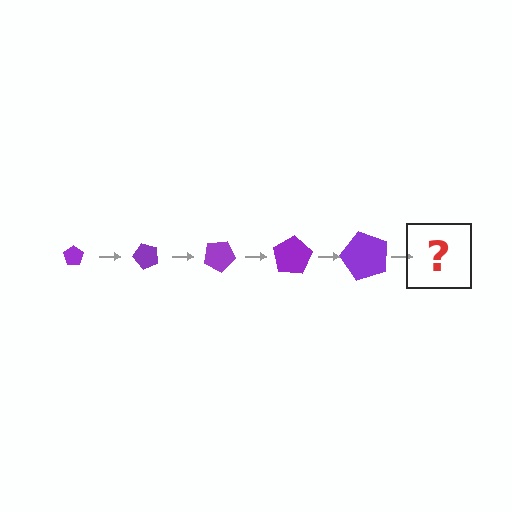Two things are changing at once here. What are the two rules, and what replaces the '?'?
The two rules are that the pentagon grows larger each step and it rotates 50 degrees each step. The '?' should be a pentagon, larger than the previous one and rotated 250 degrees from the start.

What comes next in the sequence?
The next element should be a pentagon, larger than the previous one and rotated 250 degrees from the start.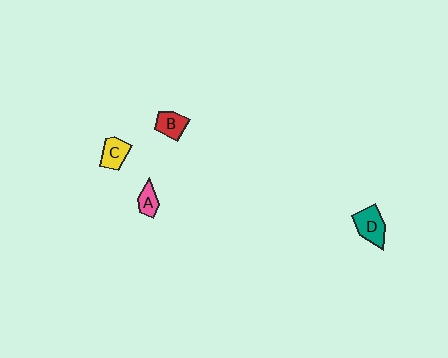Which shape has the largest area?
Shape D (teal).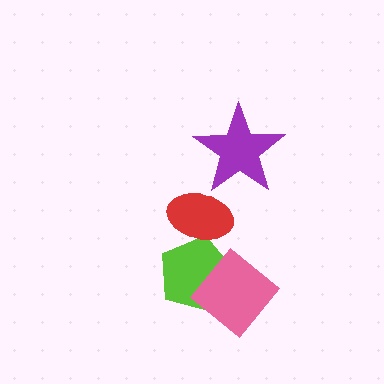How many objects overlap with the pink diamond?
1 object overlaps with the pink diamond.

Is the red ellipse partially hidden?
No, no other shape covers it.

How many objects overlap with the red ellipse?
1 object overlaps with the red ellipse.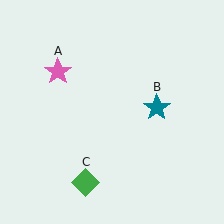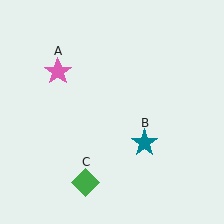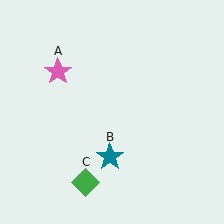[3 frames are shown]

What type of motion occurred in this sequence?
The teal star (object B) rotated clockwise around the center of the scene.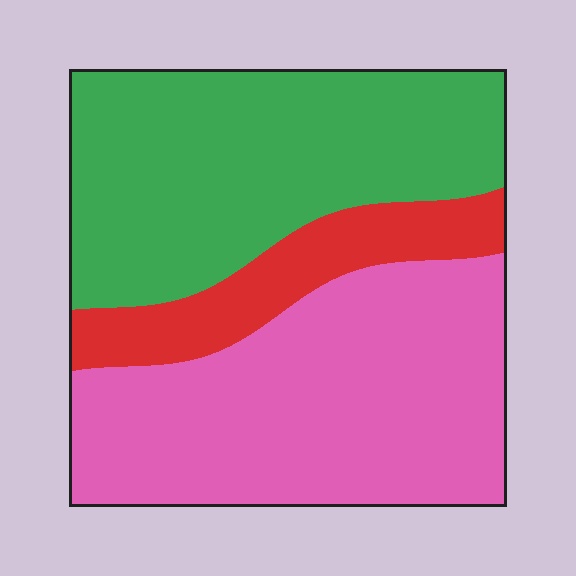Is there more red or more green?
Green.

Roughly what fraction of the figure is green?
Green takes up between a third and a half of the figure.